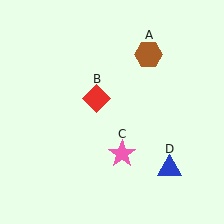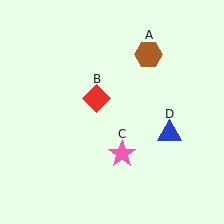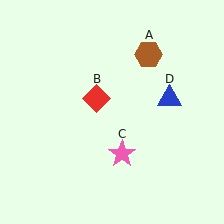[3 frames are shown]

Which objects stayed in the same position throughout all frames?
Brown hexagon (object A) and red diamond (object B) and pink star (object C) remained stationary.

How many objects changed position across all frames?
1 object changed position: blue triangle (object D).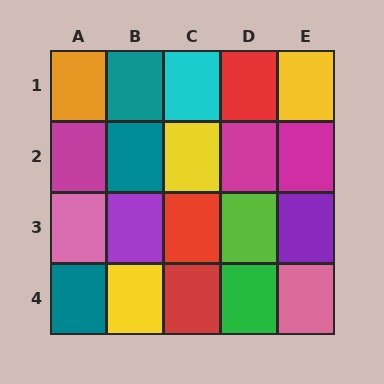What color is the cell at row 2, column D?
Magenta.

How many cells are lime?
1 cell is lime.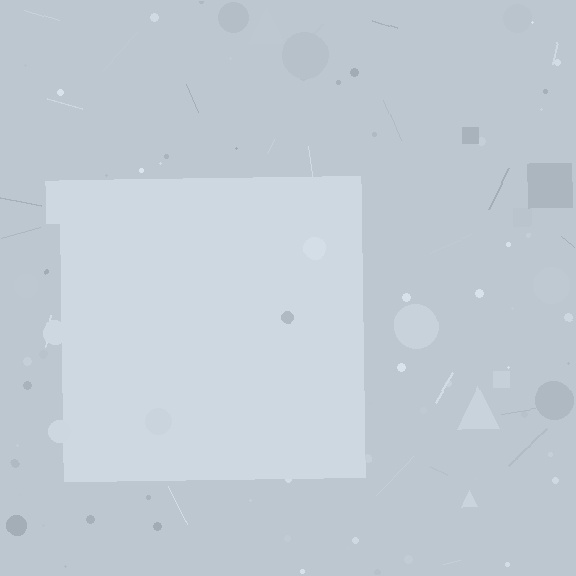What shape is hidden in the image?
A square is hidden in the image.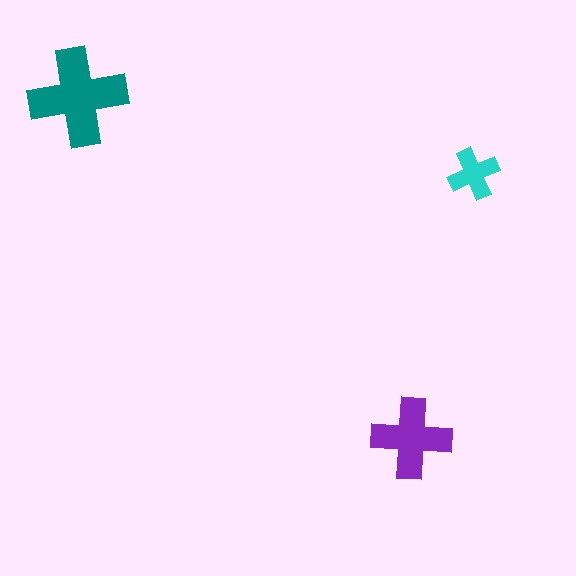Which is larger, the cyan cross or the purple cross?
The purple one.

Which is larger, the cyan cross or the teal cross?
The teal one.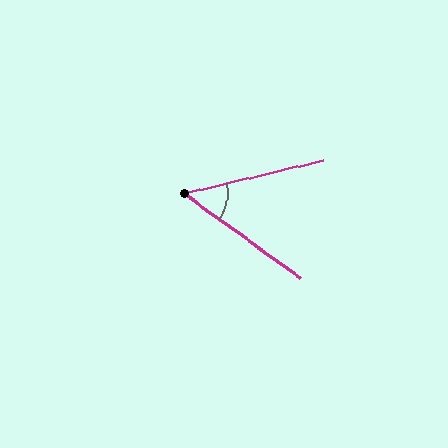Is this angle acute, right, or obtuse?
It is acute.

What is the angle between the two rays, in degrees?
Approximately 49 degrees.